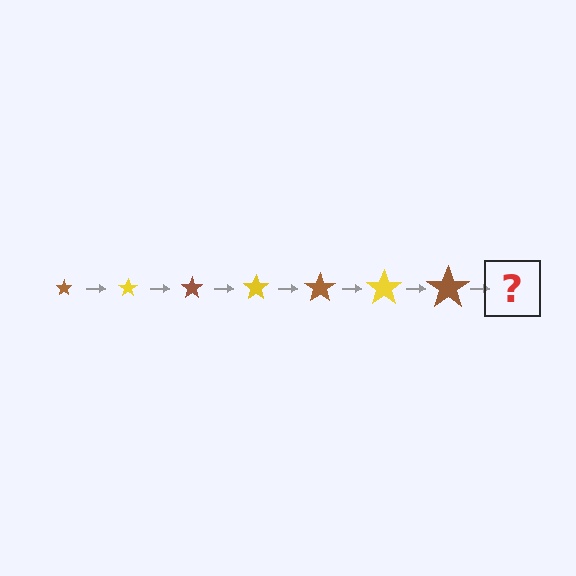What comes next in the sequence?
The next element should be a yellow star, larger than the previous one.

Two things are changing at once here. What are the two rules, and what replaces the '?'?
The two rules are that the star grows larger each step and the color cycles through brown and yellow. The '?' should be a yellow star, larger than the previous one.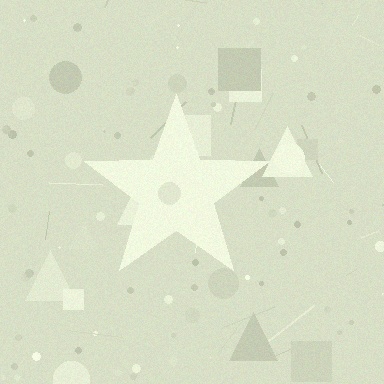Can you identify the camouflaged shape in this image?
The camouflaged shape is a star.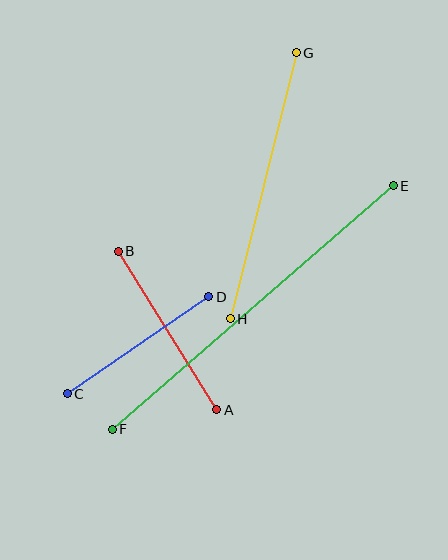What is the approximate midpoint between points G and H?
The midpoint is at approximately (263, 186) pixels.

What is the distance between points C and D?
The distance is approximately 171 pixels.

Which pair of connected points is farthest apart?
Points E and F are farthest apart.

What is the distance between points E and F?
The distance is approximately 372 pixels.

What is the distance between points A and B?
The distance is approximately 187 pixels.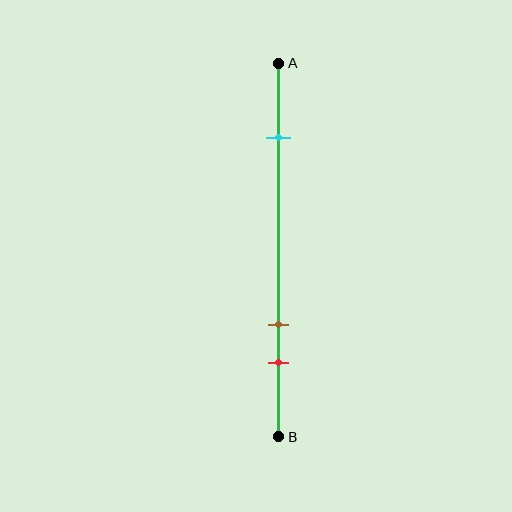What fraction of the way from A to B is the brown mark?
The brown mark is approximately 70% (0.7) of the way from A to B.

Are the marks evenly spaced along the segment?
No, the marks are not evenly spaced.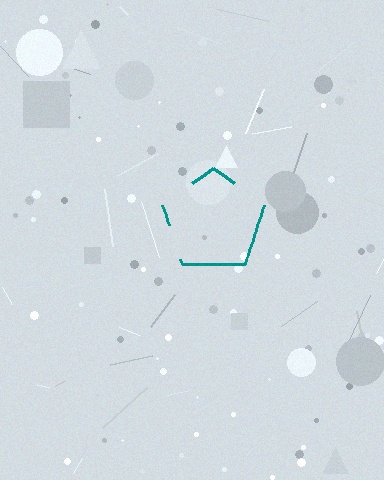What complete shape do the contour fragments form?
The contour fragments form a pentagon.